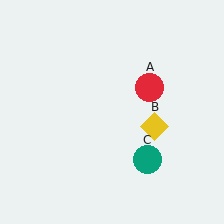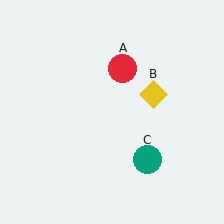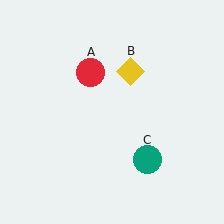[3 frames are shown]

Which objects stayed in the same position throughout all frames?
Teal circle (object C) remained stationary.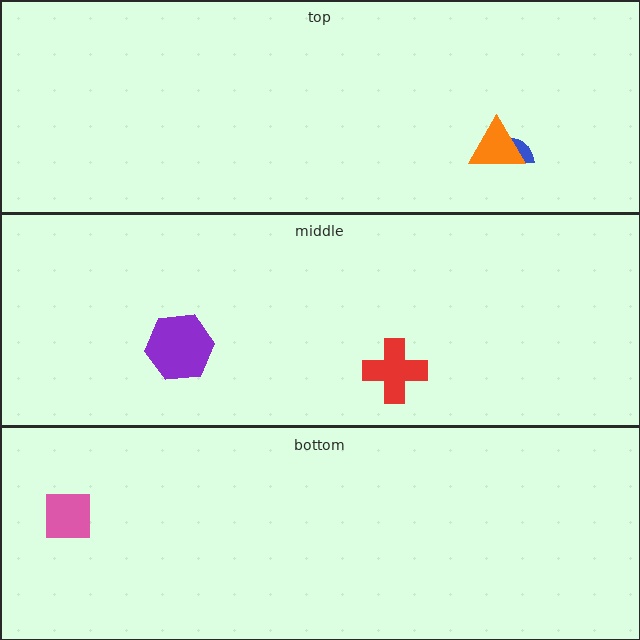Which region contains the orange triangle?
The top region.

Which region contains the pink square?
The bottom region.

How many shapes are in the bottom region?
1.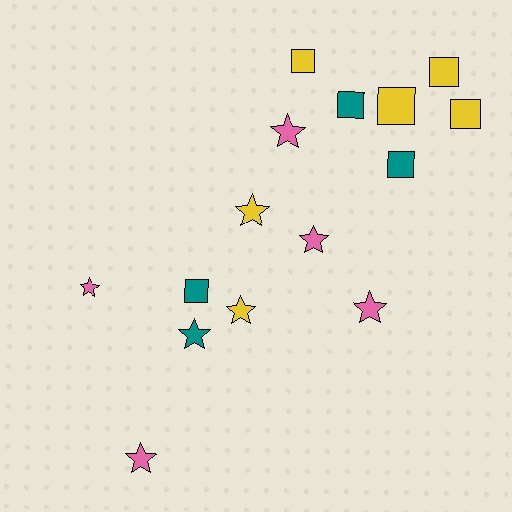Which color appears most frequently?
Yellow, with 6 objects.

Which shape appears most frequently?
Star, with 8 objects.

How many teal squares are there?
There are 3 teal squares.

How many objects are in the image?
There are 15 objects.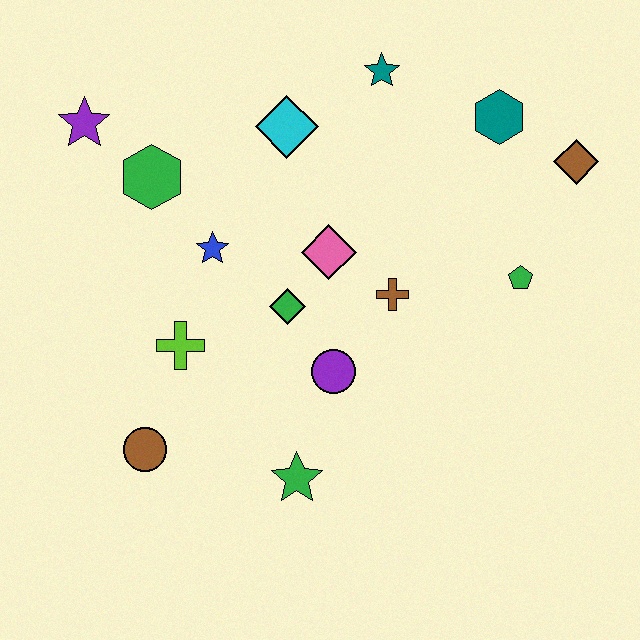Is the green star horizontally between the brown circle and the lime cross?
No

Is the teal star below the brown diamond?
No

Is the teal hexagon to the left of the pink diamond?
No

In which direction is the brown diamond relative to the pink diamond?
The brown diamond is to the right of the pink diamond.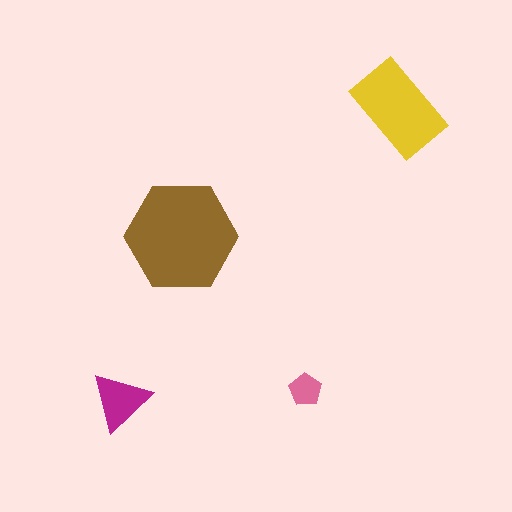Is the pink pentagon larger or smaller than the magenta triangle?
Smaller.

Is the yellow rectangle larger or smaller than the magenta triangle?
Larger.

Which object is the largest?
The brown hexagon.